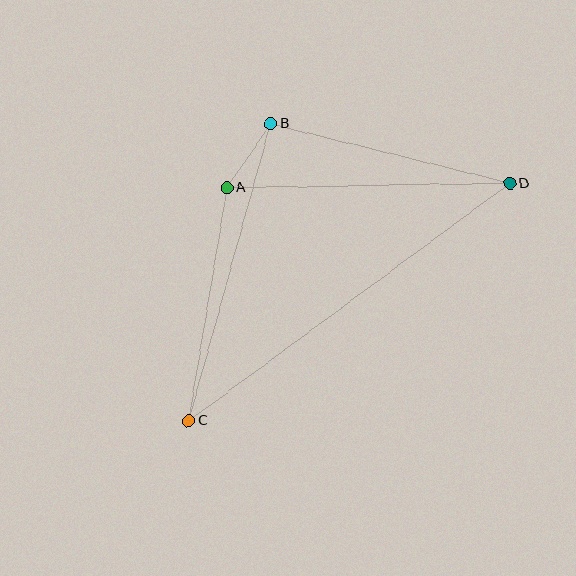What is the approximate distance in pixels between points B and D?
The distance between B and D is approximately 246 pixels.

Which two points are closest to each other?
Points A and B are closest to each other.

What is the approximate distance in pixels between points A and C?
The distance between A and C is approximately 236 pixels.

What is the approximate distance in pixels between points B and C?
The distance between B and C is approximately 308 pixels.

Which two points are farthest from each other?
Points C and D are farthest from each other.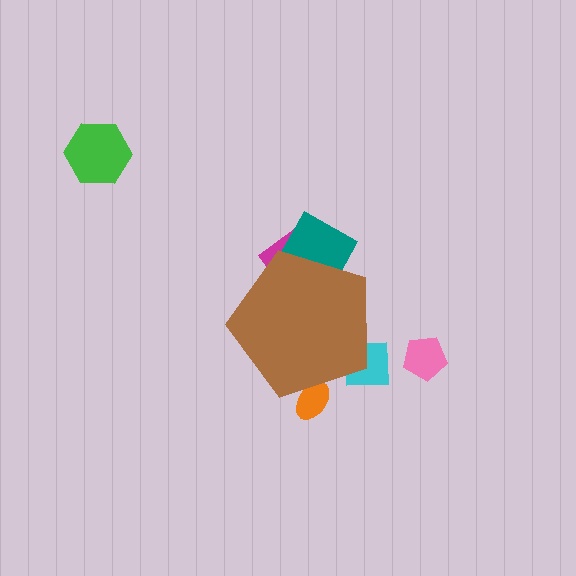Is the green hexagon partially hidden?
No, the green hexagon is fully visible.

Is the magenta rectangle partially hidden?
Yes, the magenta rectangle is partially hidden behind the brown pentagon.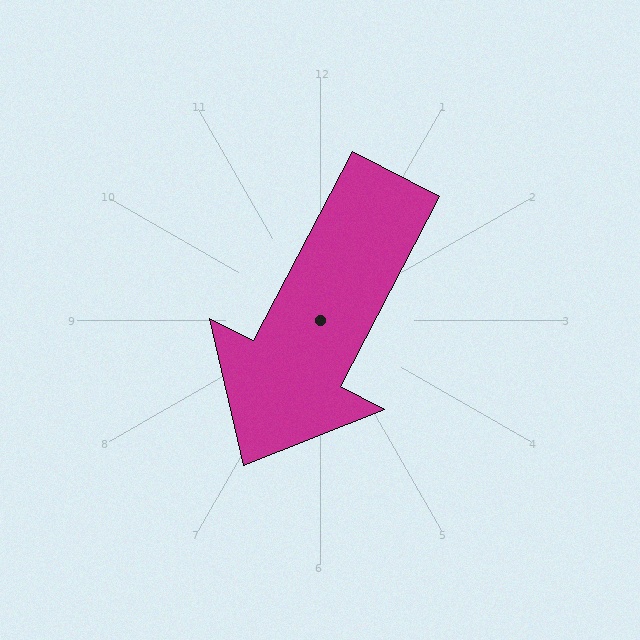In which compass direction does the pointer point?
Southwest.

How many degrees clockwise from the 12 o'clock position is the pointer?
Approximately 208 degrees.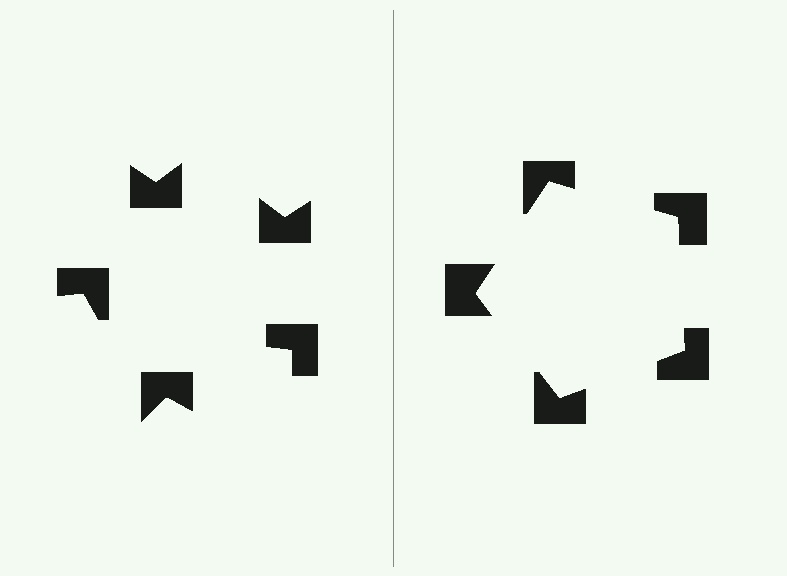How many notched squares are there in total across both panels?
10 — 5 on each side.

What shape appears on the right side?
An illusory pentagon.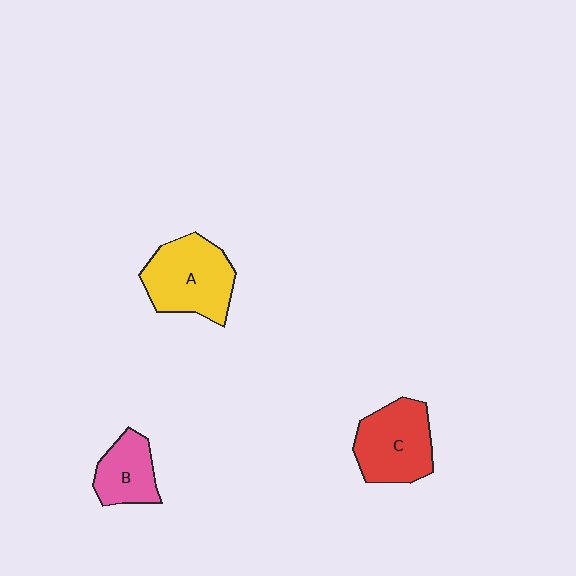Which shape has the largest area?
Shape A (yellow).